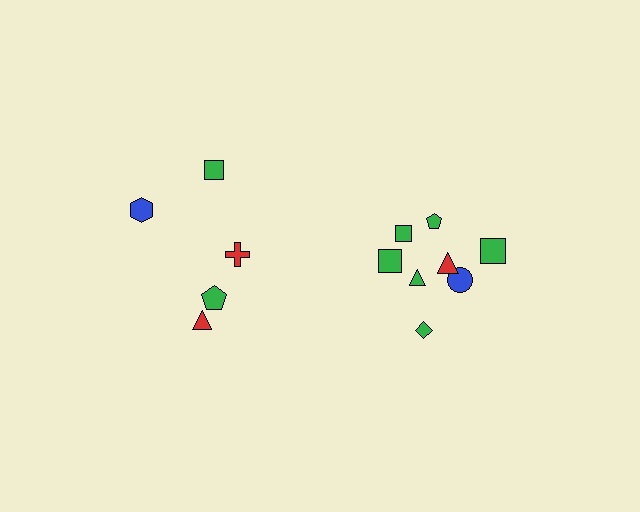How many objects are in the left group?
There are 5 objects.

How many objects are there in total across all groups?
There are 13 objects.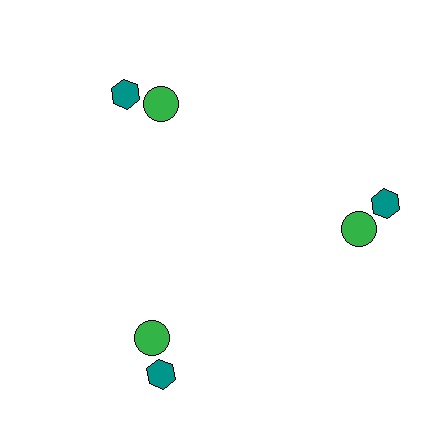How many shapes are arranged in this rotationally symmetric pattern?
There are 6 shapes, arranged in 3 groups of 2.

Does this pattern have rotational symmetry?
Yes, this pattern has 3-fold rotational symmetry. It looks the same after rotating 120 degrees around the center.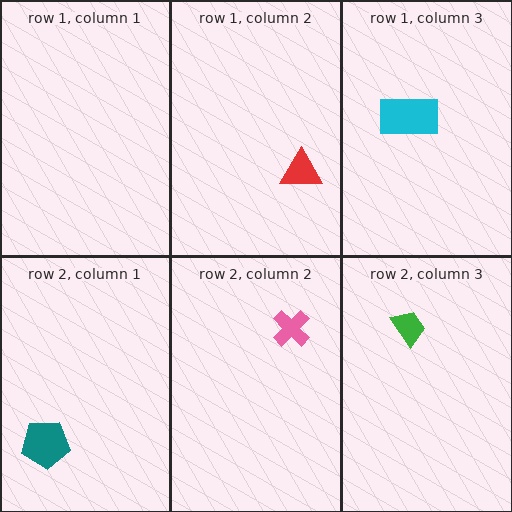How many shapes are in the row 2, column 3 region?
1.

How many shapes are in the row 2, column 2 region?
1.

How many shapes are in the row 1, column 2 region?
1.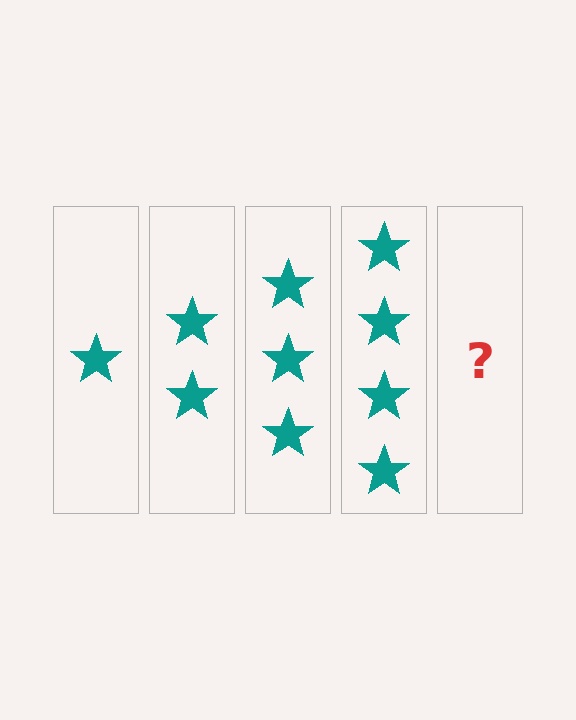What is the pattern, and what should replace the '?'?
The pattern is that each step adds one more star. The '?' should be 5 stars.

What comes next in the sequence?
The next element should be 5 stars.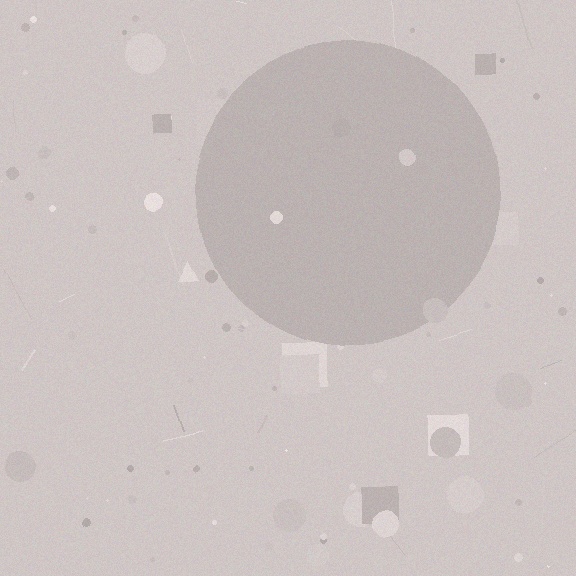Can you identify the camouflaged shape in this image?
The camouflaged shape is a circle.